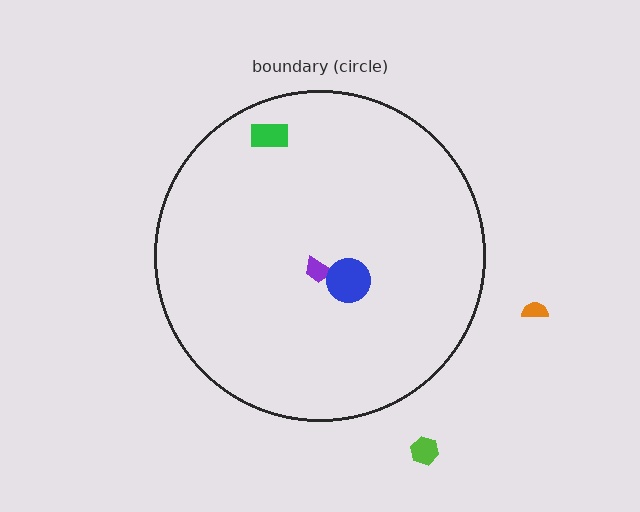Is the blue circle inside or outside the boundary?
Inside.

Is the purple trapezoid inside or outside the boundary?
Inside.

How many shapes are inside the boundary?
3 inside, 2 outside.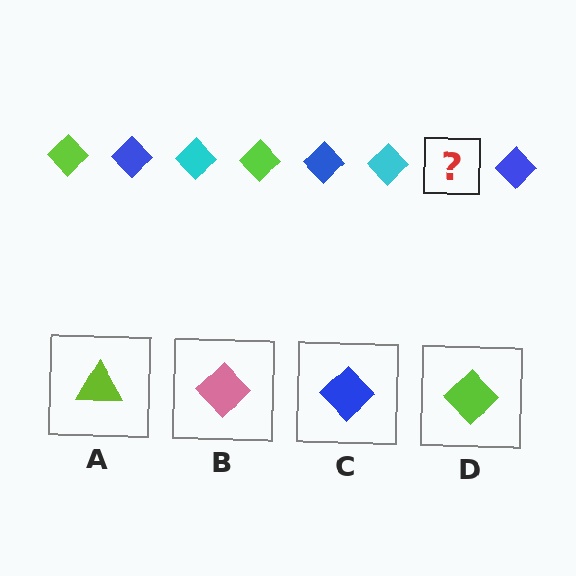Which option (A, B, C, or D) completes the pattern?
D.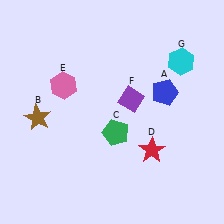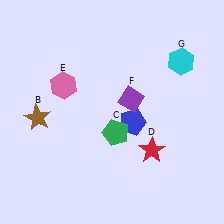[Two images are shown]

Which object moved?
The blue pentagon (A) moved left.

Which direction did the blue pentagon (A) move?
The blue pentagon (A) moved left.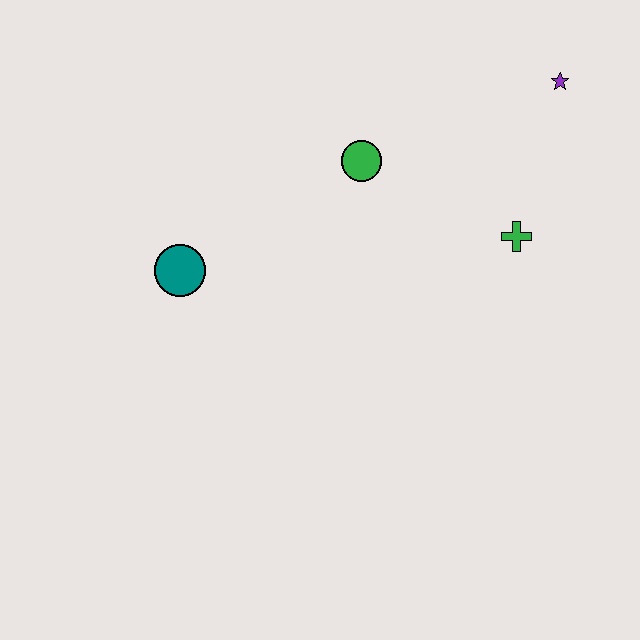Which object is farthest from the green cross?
The teal circle is farthest from the green cross.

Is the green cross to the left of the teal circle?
No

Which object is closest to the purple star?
The green cross is closest to the purple star.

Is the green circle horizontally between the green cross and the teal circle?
Yes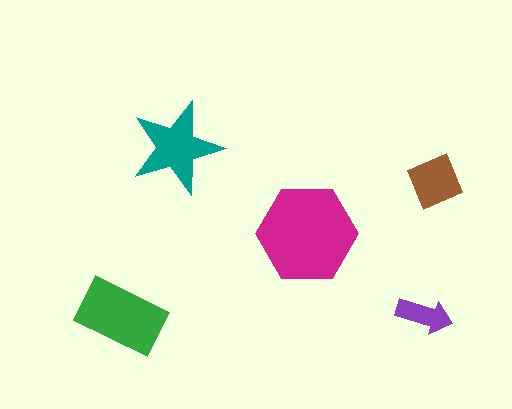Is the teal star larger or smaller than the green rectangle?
Smaller.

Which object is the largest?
The magenta hexagon.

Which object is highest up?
The teal star is topmost.